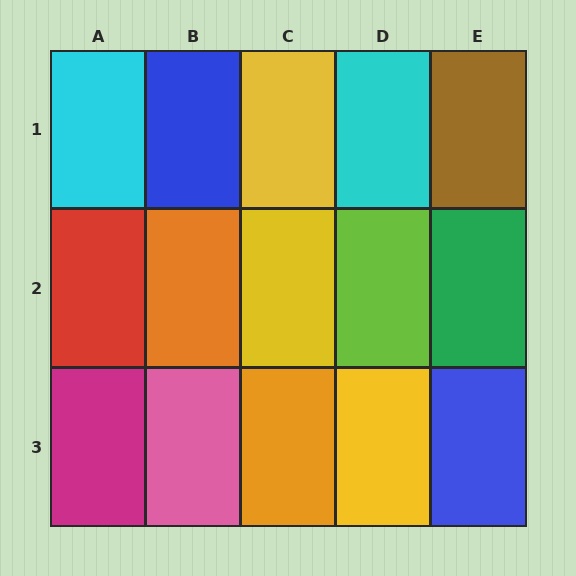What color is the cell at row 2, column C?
Yellow.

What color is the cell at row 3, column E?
Blue.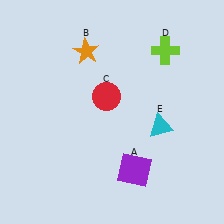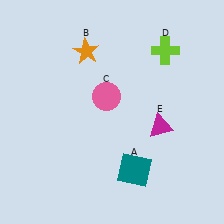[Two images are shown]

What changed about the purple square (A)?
In Image 1, A is purple. In Image 2, it changed to teal.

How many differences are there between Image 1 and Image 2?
There are 3 differences between the two images.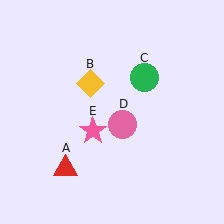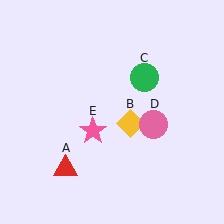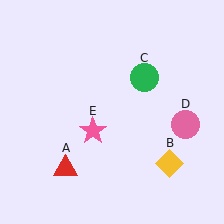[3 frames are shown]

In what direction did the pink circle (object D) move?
The pink circle (object D) moved right.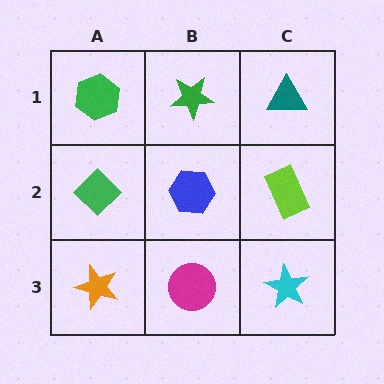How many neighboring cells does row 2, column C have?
3.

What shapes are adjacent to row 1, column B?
A blue hexagon (row 2, column B), a green hexagon (row 1, column A), a teal triangle (row 1, column C).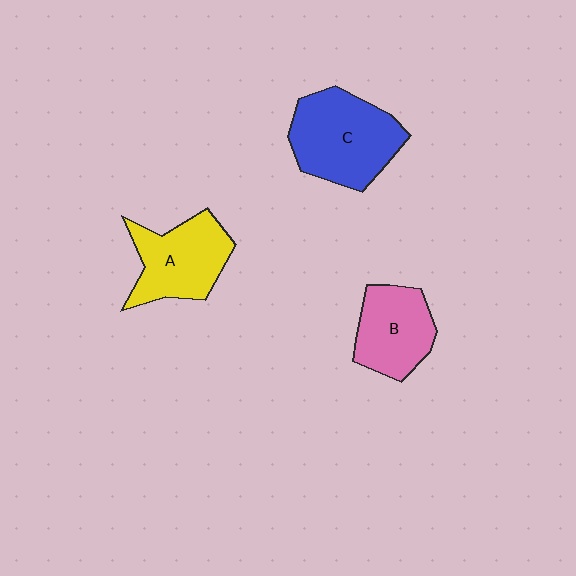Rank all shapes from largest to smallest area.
From largest to smallest: C (blue), A (yellow), B (pink).